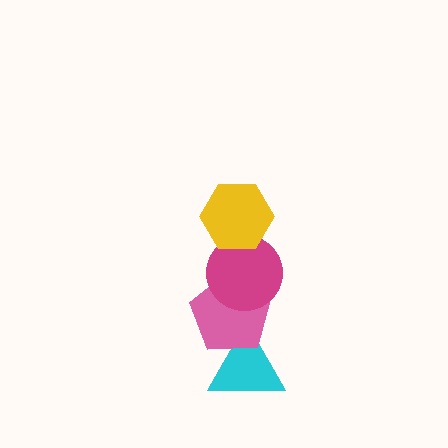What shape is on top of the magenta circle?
The yellow hexagon is on top of the magenta circle.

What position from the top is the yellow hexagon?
The yellow hexagon is 1st from the top.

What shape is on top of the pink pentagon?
The magenta circle is on top of the pink pentagon.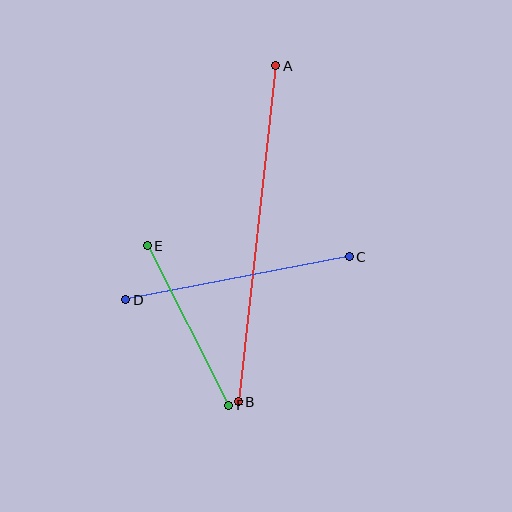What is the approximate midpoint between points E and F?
The midpoint is at approximately (188, 326) pixels.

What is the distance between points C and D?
The distance is approximately 227 pixels.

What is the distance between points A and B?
The distance is approximately 338 pixels.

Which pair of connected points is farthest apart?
Points A and B are farthest apart.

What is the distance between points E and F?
The distance is approximately 179 pixels.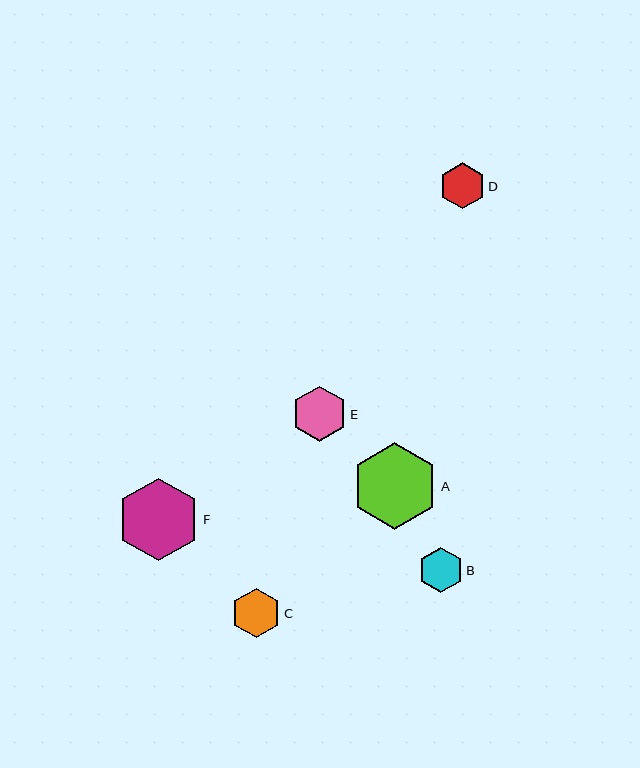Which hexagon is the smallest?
Hexagon B is the smallest with a size of approximately 45 pixels.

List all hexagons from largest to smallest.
From largest to smallest: A, F, E, C, D, B.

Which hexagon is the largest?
Hexagon A is the largest with a size of approximately 87 pixels.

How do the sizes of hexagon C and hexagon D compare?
Hexagon C and hexagon D are approximately the same size.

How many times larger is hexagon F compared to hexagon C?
Hexagon F is approximately 1.7 times the size of hexagon C.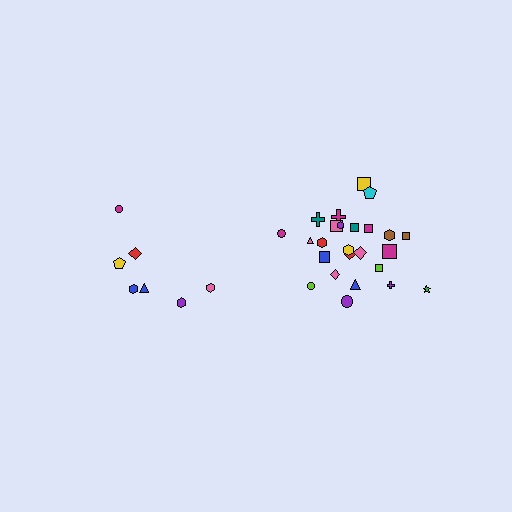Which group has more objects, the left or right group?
The right group.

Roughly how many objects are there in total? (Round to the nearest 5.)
Roughly 30 objects in total.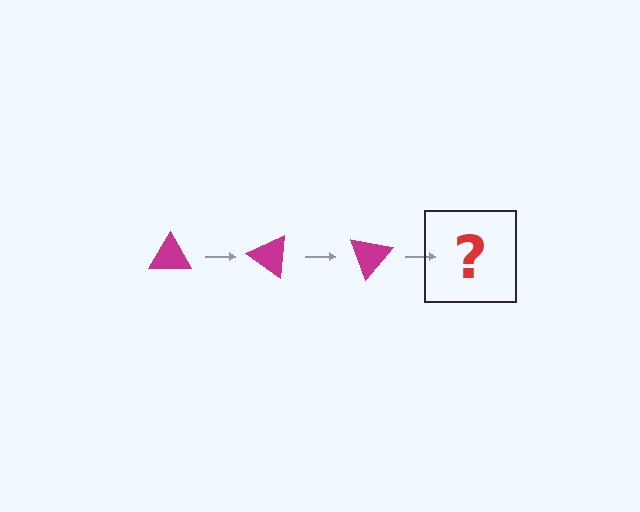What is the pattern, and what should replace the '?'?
The pattern is that the triangle rotates 35 degrees each step. The '?' should be a magenta triangle rotated 105 degrees.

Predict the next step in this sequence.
The next step is a magenta triangle rotated 105 degrees.